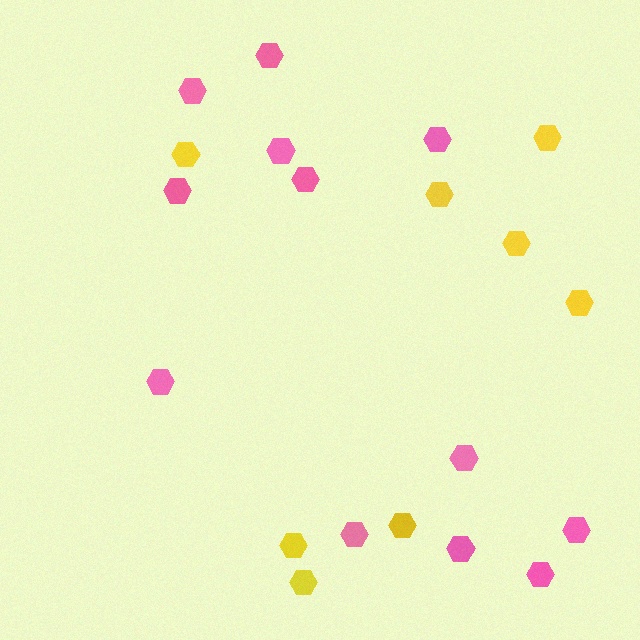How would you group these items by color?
There are 2 groups: one group of pink hexagons (12) and one group of yellow hexagons (8).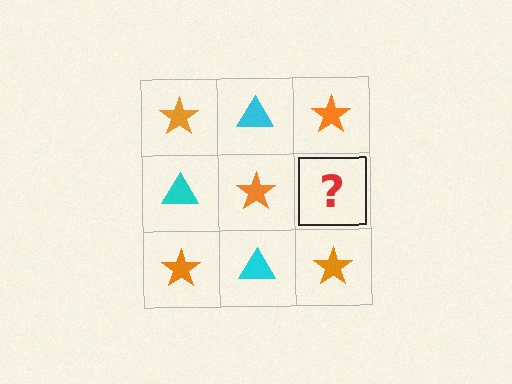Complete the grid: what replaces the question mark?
The question mark should be replaced with a cyan triangle.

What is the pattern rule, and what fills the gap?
The rule is that it alternates orange star and cyan triangle in a checkerboard pattern. The gap should be filled with a cyan triangle.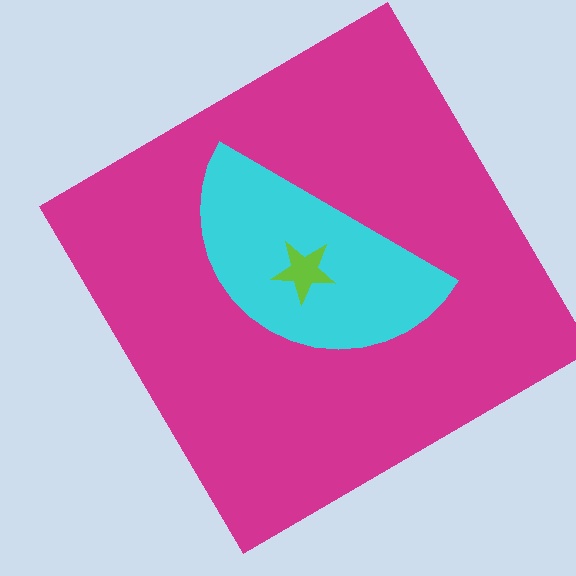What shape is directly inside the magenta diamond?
The cyan semicircle.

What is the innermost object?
The lime star.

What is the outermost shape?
The magenta diamond.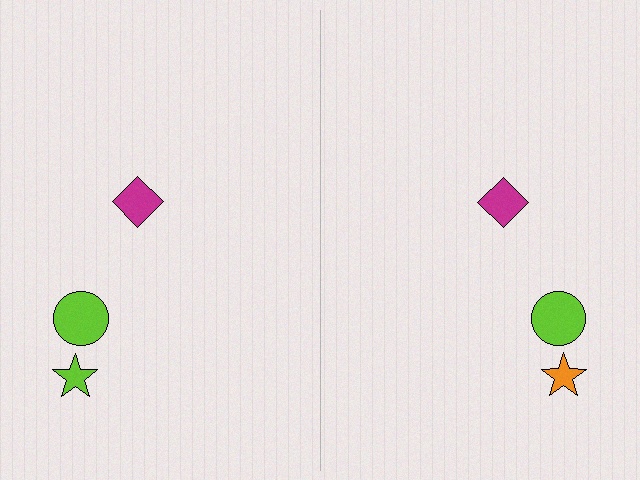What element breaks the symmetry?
The orange star on the right side breaks the symmetry — its mirror counterpart is lime.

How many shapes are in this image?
There are 6 shapes in this image.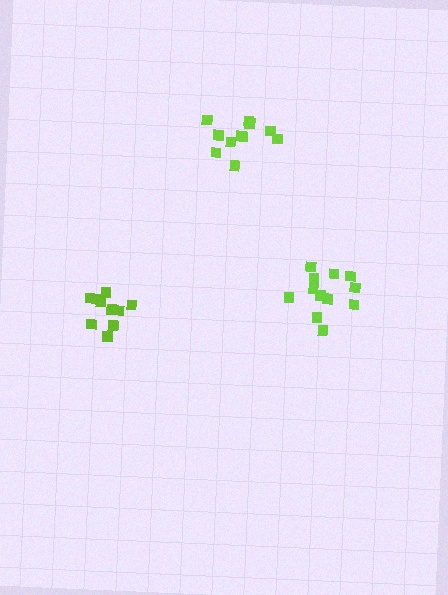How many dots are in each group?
Group 1: 11 dots, Group 2: 11 dots, Group 3: 12 dots (34 total).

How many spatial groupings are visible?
There are 3 spatial groupings.